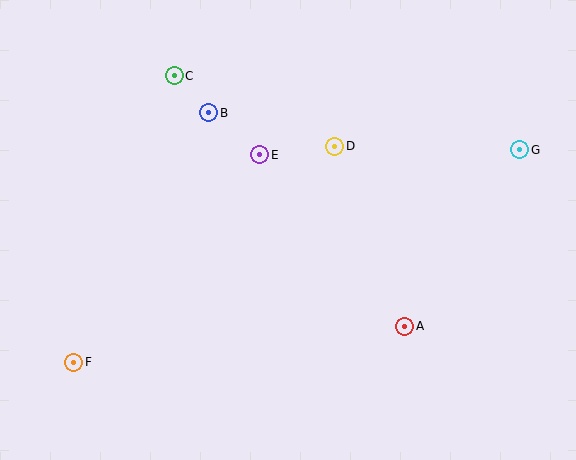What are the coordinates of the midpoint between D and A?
The midpoint between D and A is at (370, 236).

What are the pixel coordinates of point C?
Point C is at (174, 76).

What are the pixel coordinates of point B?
Point B is at (209, 113).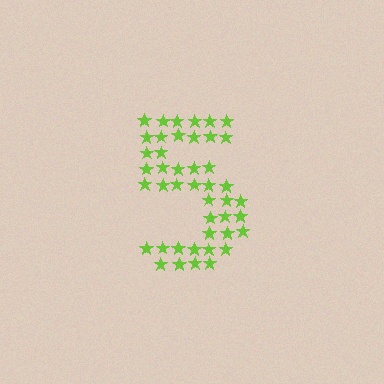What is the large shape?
The large shape is the digit 5.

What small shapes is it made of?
It is made of small stars.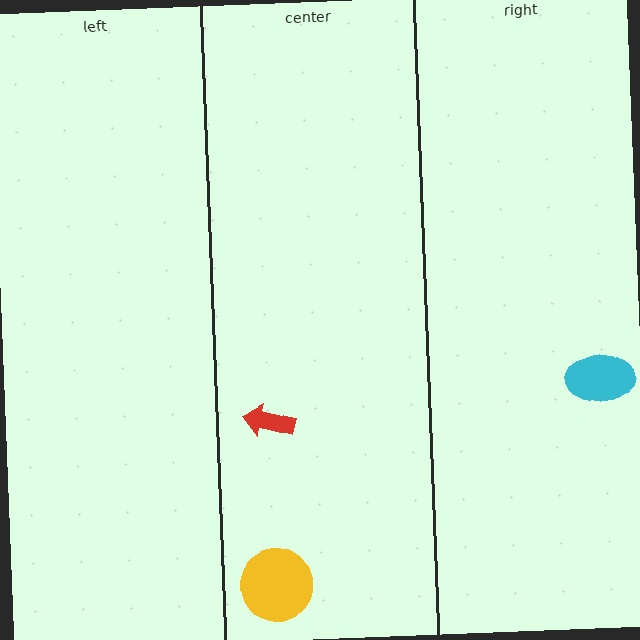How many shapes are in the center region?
2.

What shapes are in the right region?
The cyan ellipse.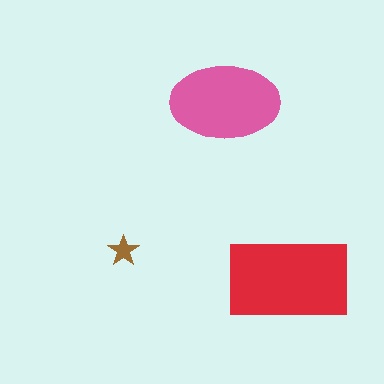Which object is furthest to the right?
The red rectangle is rightmost.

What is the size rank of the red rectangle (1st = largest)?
1st.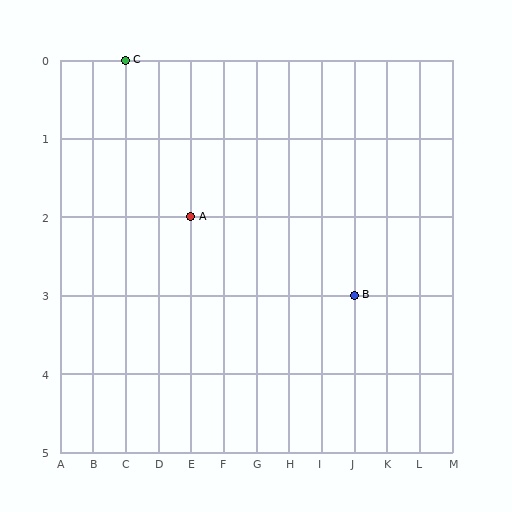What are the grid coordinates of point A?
Point A is at grid coordinates (E, 2).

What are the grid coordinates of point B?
Point B is at grid coordinates (J, 3).